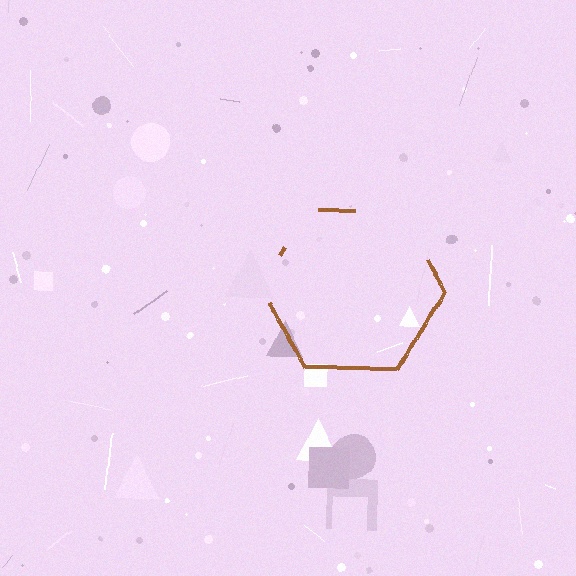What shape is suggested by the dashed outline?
The dashed outline suggests a hexagon.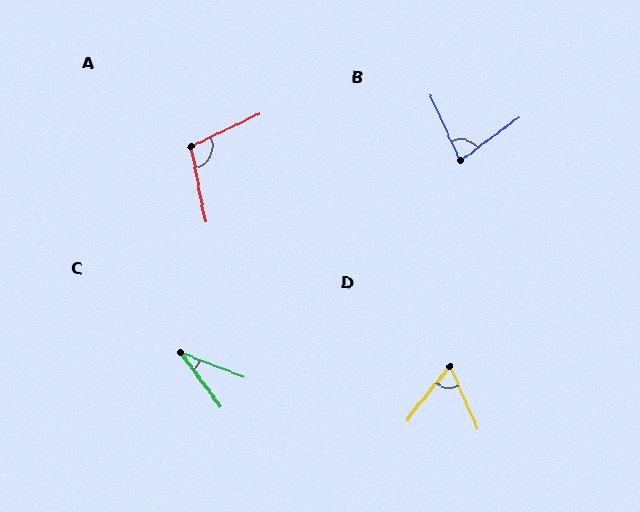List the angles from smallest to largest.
C (33°), D (63°), B (78°), A (104°).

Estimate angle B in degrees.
Approximately 78 degrees.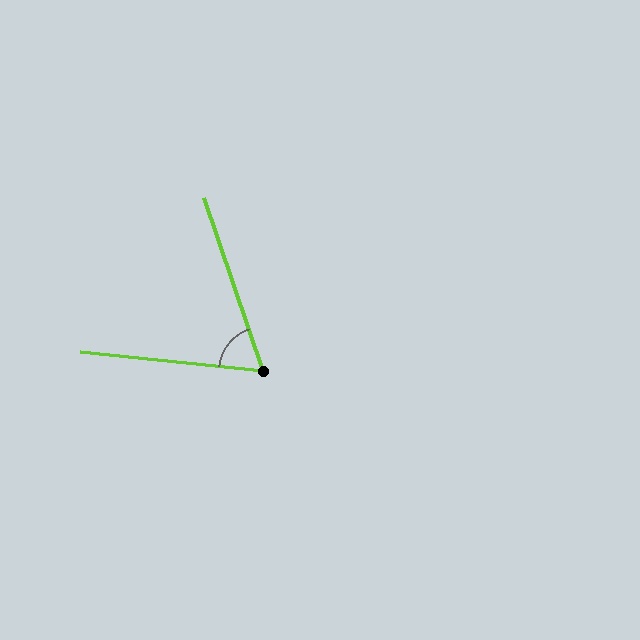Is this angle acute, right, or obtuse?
It is acute.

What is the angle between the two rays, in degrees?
Approximately 65 degrees.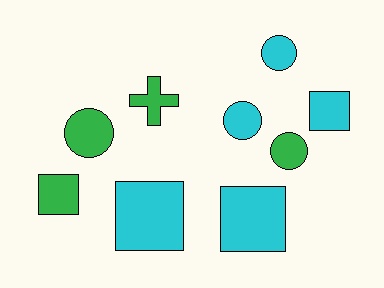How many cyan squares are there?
There are 3 cyan squares.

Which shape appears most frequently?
Circle, with 4 objects.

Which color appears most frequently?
Cyan, with 5 objects.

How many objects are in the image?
There are 9 objects.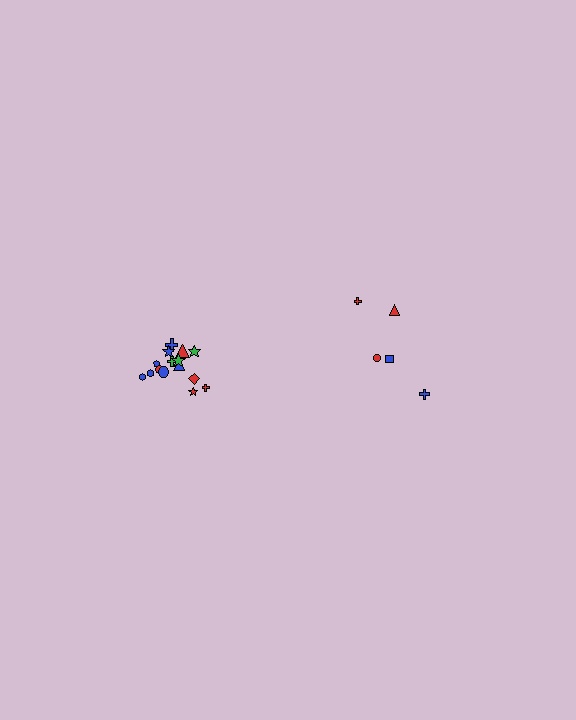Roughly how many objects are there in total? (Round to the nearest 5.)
Roughly 20 objects in total.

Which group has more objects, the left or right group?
The left group.